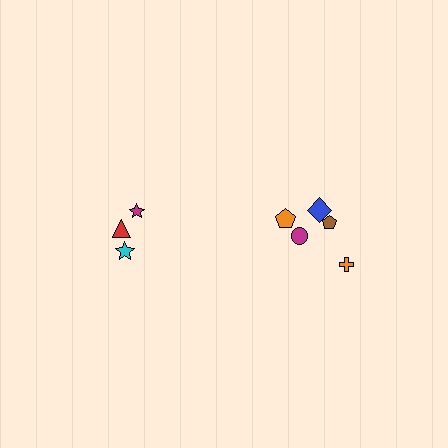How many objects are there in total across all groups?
There are 8 objects.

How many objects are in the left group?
There are 3 objects.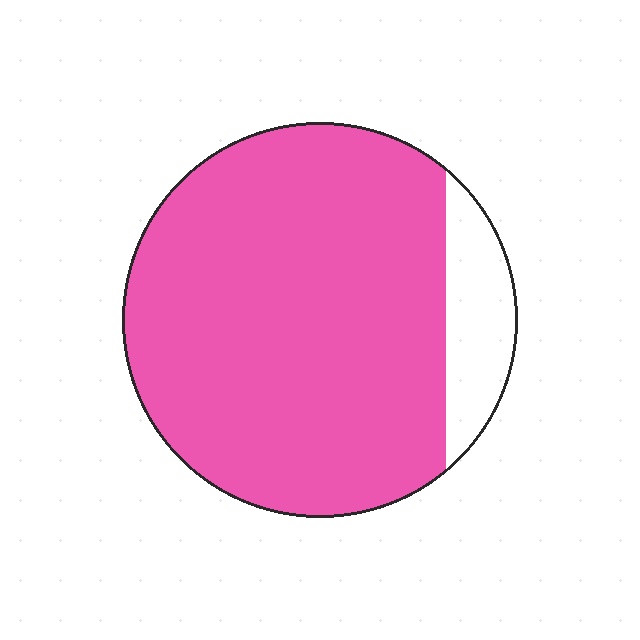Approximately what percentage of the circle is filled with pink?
Approximately 90%.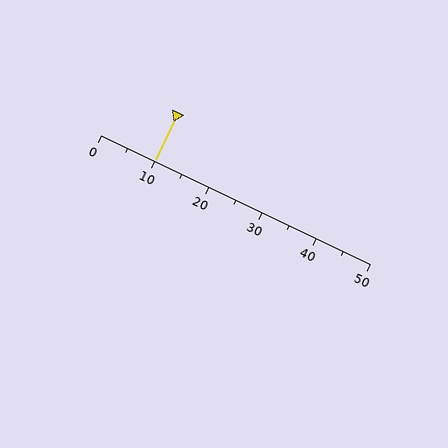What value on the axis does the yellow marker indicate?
The marker indicates approximately 10.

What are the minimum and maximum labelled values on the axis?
The axis runs from 0 to 50.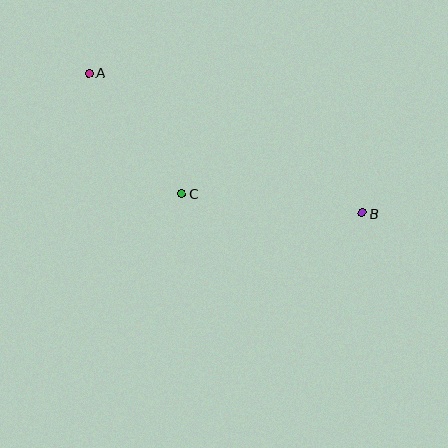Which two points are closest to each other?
Points A and C are closest to each other.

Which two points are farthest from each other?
Points A and B are farthest from each other.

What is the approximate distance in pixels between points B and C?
The distance between B and C is approximately 182 pixels.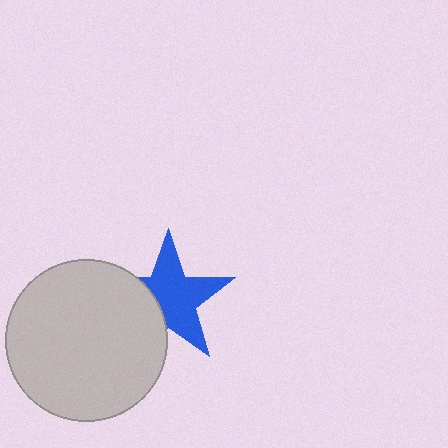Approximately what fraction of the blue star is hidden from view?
Roughly 33% of the blue star is hidden behind the light gray circle.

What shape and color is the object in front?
The object in front is a light gray circle.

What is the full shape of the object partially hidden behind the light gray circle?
The partially hidden object is a blue star.